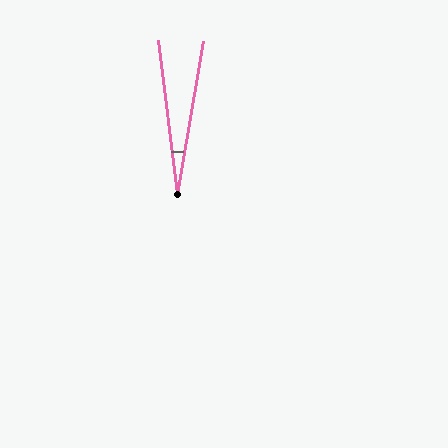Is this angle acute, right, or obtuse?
It is acute.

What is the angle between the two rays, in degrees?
Approximately 16 degrees.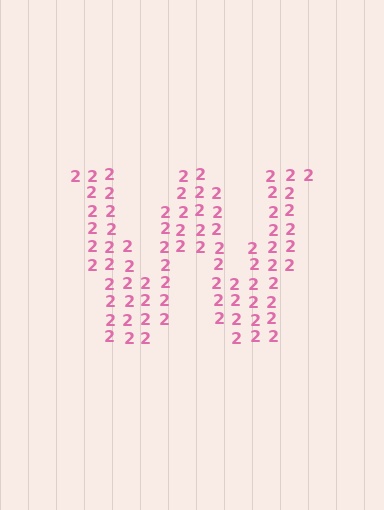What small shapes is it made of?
It is made of small digit 2's.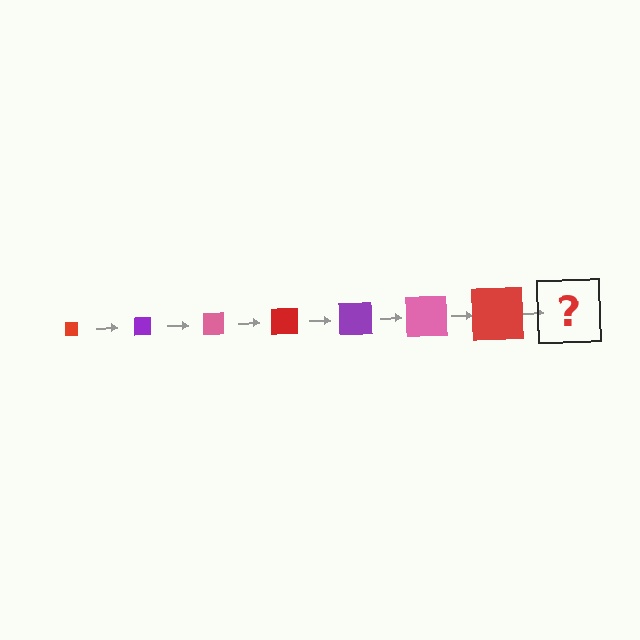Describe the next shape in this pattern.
It should be a purple square, larger than the previous one.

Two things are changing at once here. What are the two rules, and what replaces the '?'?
The two rules are that the square grows larger each step and the color cycles through red, purple, and pink. The '?' should be a purple square, larger than the previous one.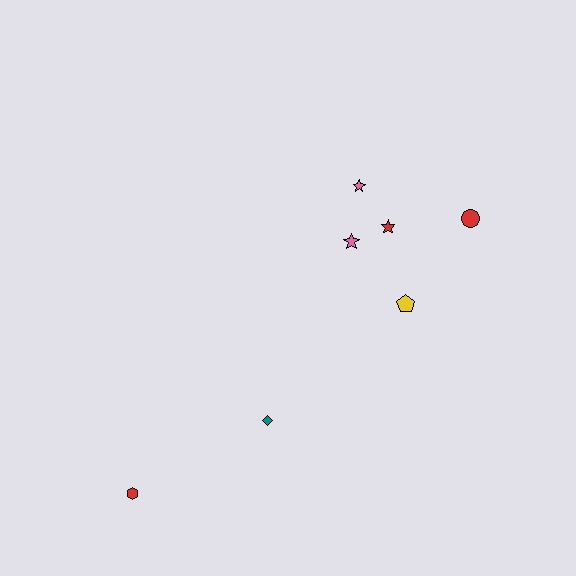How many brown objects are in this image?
There are no brown objects.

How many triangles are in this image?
There are no triangles.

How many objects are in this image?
There are 7 objects.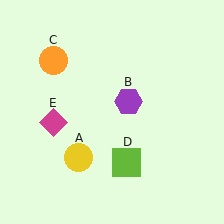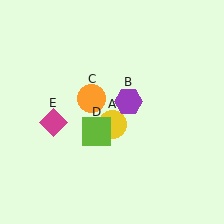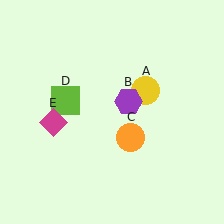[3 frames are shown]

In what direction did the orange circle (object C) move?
The orange circle (object C) moved down and to the right.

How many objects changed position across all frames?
3 objects changed position: yellow circle (object A), orange circle (object C), lime square (object D).